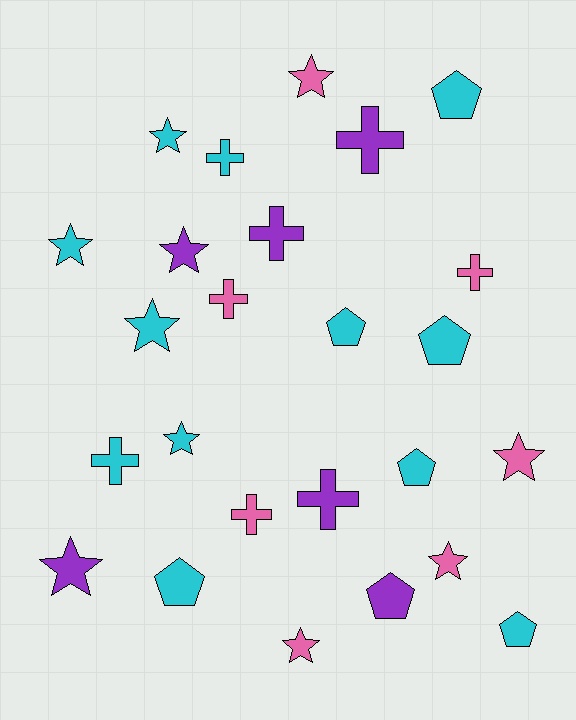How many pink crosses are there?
There are 3 pink crosses.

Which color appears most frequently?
Cyan, with 12 objects.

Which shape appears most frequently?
Star, with 10 objects.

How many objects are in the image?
There are 25 objects.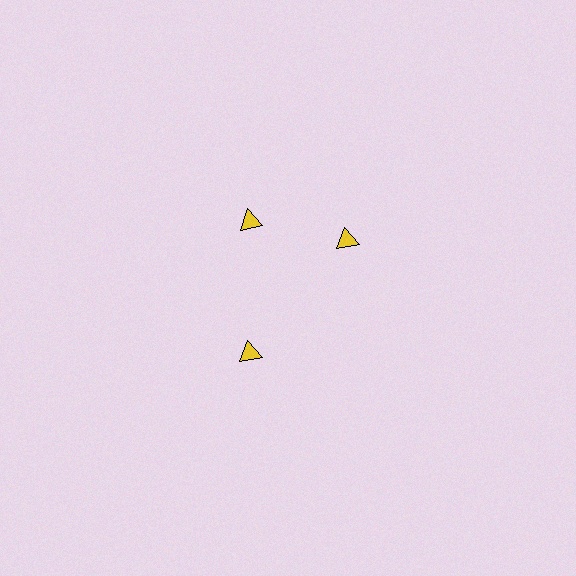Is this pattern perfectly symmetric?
No. The 3 yellow triangles are arranged in a ring, but one element near the 3 o'clock position is rotated out of alignment along the ring, breaking the 3-fold rotational symmetry.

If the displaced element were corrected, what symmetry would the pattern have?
It would have 3-fold rotational symmetry — the pattern would map onto itself every 120 degrees.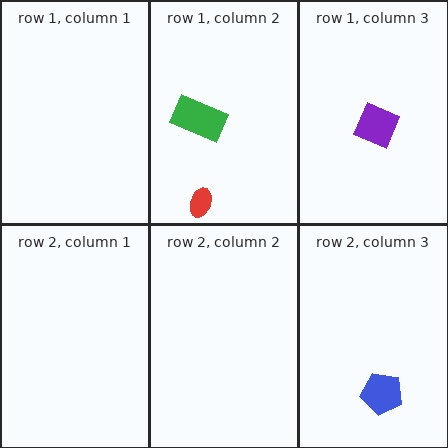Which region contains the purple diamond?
The row 1, column 3 region.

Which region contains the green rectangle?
The row 1, column 2 region.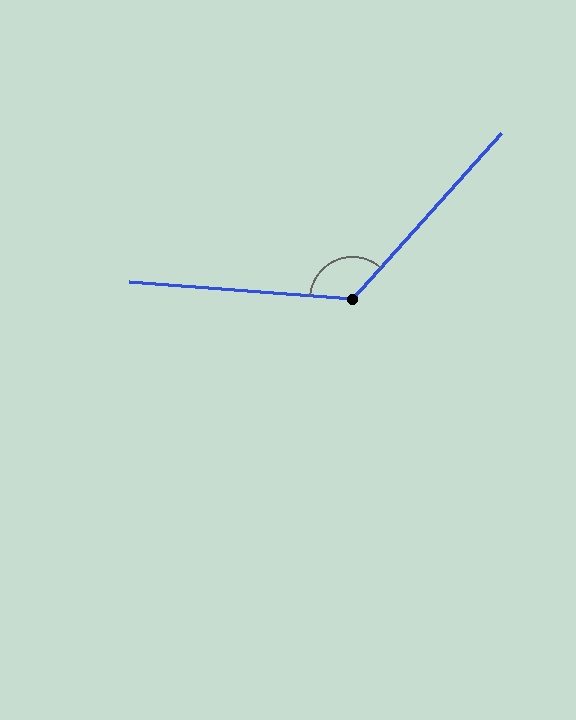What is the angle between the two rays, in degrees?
Approximately 128 degrees.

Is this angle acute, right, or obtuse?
It is obtuse.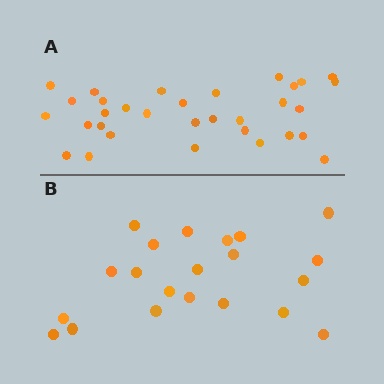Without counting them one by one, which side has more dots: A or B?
Region A (the top region) has more dots.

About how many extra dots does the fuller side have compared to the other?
Region A has roughly 12 or so more dots than region B.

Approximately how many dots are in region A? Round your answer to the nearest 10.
About 30 dots. (The exact count is 32, which rounds to 30.)